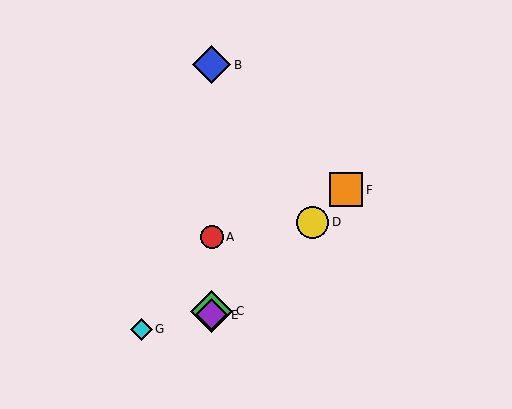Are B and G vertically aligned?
No, B is at x≈212 and G is at x≈141.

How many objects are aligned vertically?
4 objects (A, B, C, E) are aligned vertically.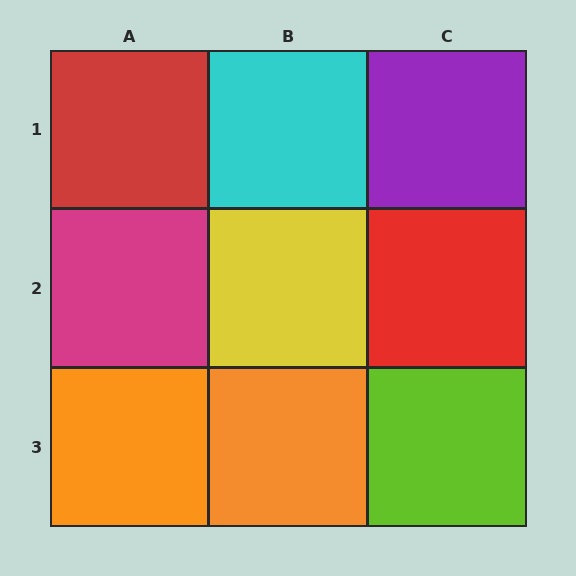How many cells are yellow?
1 cell is yellow.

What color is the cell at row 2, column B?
Yellow.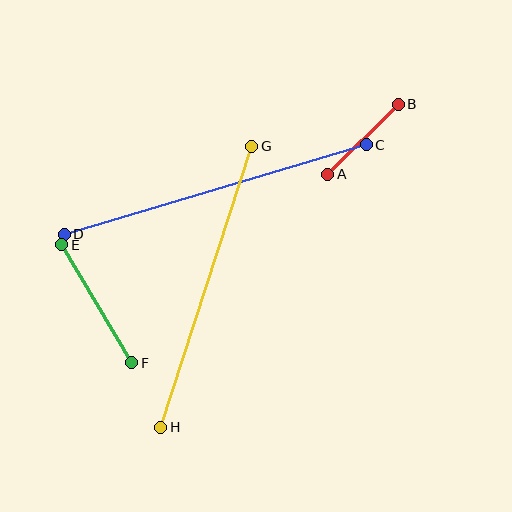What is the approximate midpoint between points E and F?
The midpoint is at approximately (97, 304) pixels.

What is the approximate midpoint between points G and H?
The midpoint is at approximately (206, 287) pixels.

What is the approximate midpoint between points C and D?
The midpoint is at approximately (215, 190) pixels.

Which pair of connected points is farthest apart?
Points C and D are farthest apart.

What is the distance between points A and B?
The distance is approximately 100 pixels.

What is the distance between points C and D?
The distance is approximately 315 pixels.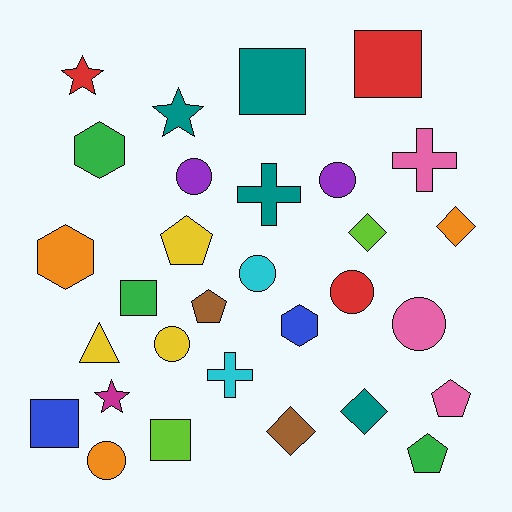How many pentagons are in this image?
There are 4 pentagons.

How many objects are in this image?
There are 30 objects.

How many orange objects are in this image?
There are 3 orange objects.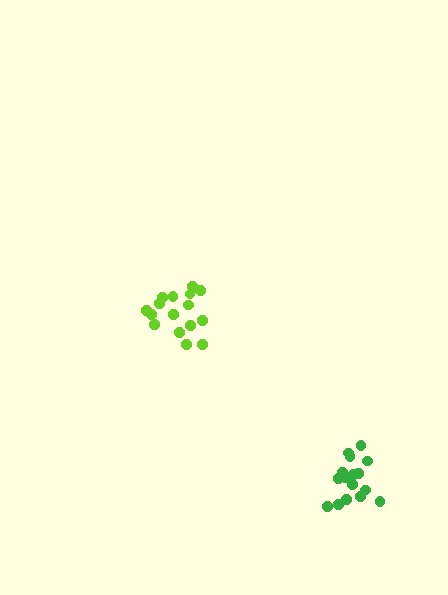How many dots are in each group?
Group 1: 16 dots, Group 2: 16 dots (32 total).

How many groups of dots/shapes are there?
There are 2 groups.